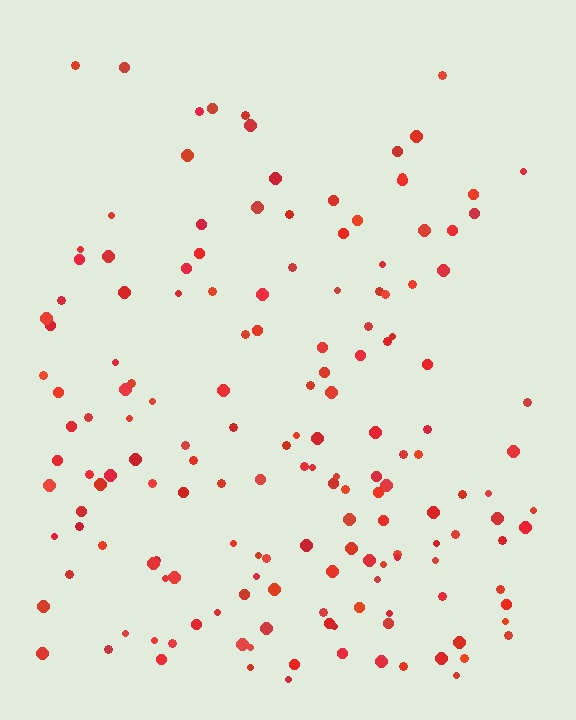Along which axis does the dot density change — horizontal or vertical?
Vertical.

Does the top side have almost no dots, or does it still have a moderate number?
Still a moderate number, just noticeably fewer than the bottom.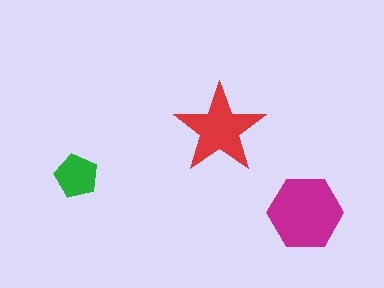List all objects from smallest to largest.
The green pentagon, the red star, the magenta hexagon.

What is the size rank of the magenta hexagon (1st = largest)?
1st.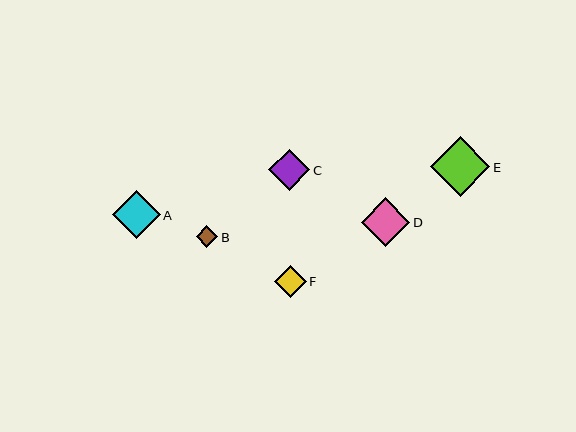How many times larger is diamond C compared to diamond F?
Diamond C is approximately 1.3 times the size of diamond F.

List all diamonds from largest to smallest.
From largest to smallest: E, D, A, C, F, B.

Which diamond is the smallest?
Diamond B is the smallest with a size of approximately 22 pixels.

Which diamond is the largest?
Diamond E is the largest with a size of approximately 59 pixels.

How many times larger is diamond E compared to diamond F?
Diamond E is approximately 1.9 times the size of diamond F.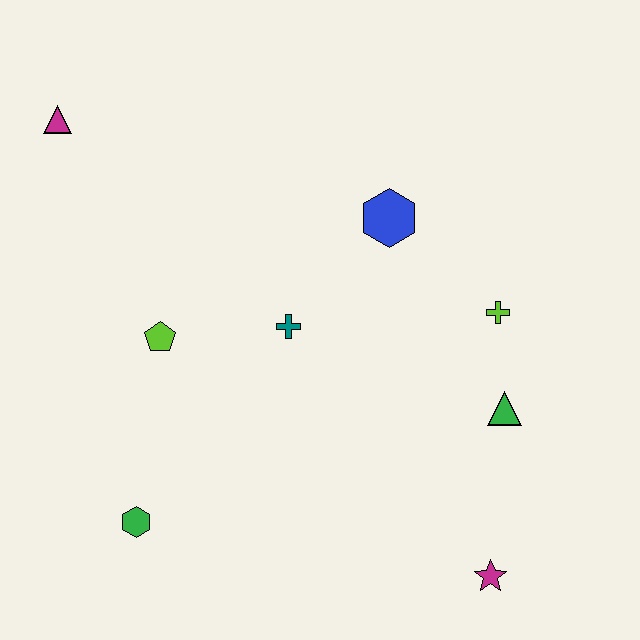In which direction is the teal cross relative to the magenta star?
The teal cross is above the magenta star.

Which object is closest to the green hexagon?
The lime pentagon is closest to the green hexagon.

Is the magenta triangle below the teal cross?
No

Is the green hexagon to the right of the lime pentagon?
No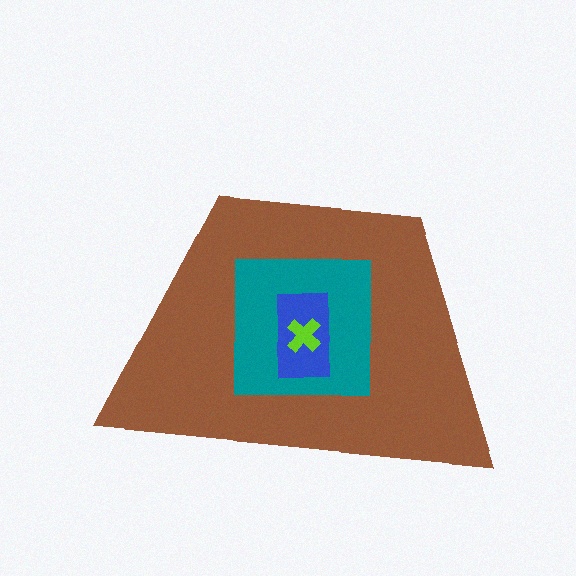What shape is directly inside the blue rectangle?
The lime cross.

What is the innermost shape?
The lime cross.